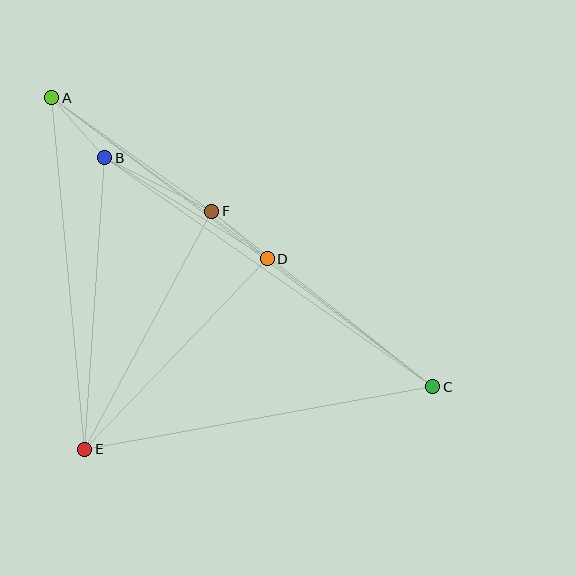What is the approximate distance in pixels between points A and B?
The distance between A and B is approximately 80 pixels.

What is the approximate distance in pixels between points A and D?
The distance between A and D is approximately 269 pixels.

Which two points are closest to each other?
Points D and F are closest to each other.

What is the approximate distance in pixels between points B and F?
The distance between B and F is approximately 120 pixels.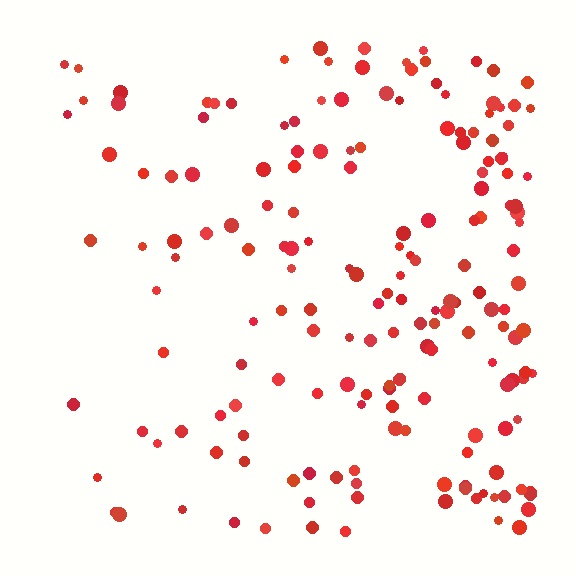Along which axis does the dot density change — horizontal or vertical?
Horizontal.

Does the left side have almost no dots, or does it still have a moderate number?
Still a moderate number, just noticeably fewer than the right.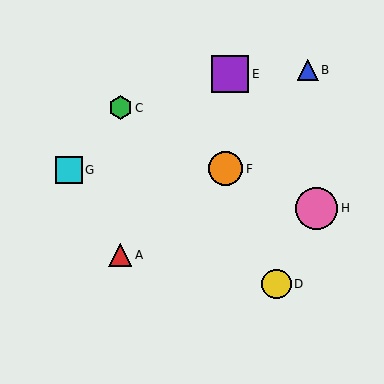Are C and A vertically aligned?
Yes, both are at x≈120.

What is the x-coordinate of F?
Object F is at x≈226.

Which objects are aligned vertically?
Objects A, C are aligned vertically.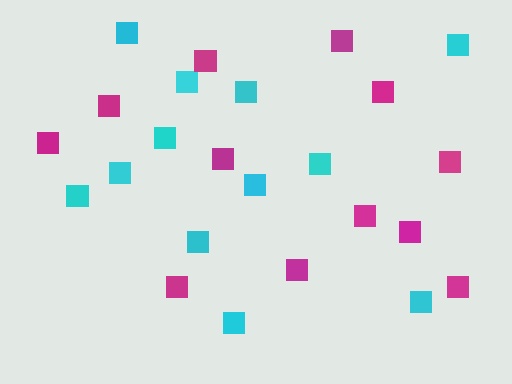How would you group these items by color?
There are 2 groups: one group of cyan squares (12) and one group of magenta squares (12).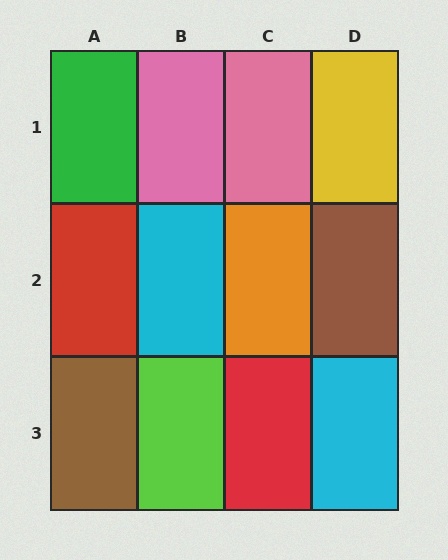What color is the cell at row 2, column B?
Cyan.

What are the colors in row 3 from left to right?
Brown, lime, red, cyan.